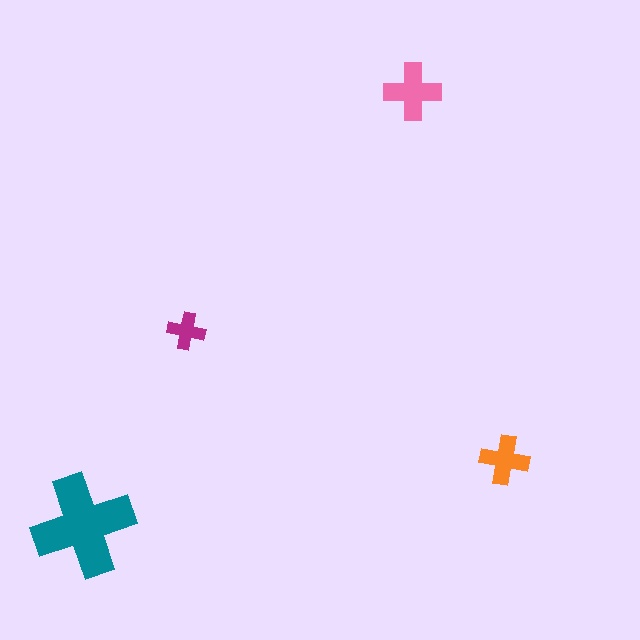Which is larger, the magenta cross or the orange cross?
The orange one.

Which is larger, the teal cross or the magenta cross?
The teal one.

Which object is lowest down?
The teal cross is bottommost.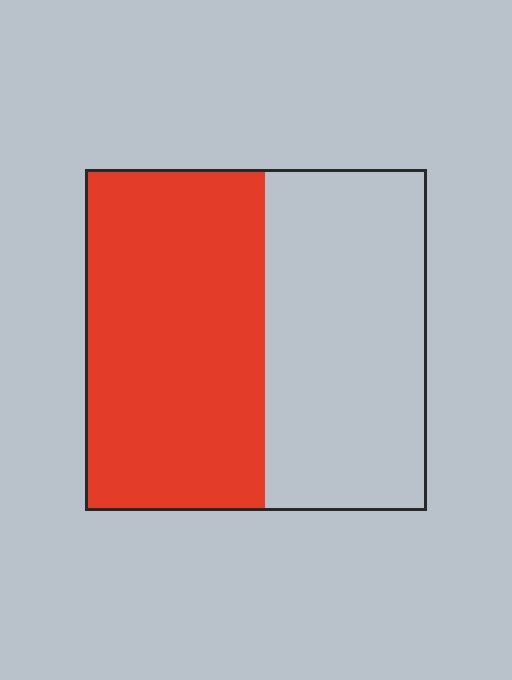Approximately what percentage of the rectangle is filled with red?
Approximately 55%.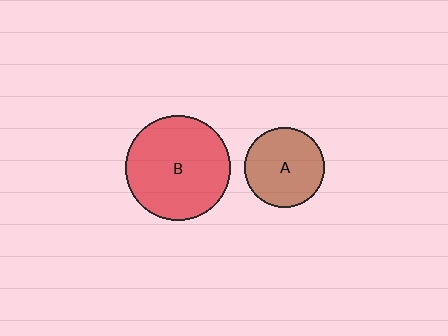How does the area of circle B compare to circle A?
Approximately 1.7 times.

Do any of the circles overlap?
No, none of the circles overlap.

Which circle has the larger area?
Circle B (red).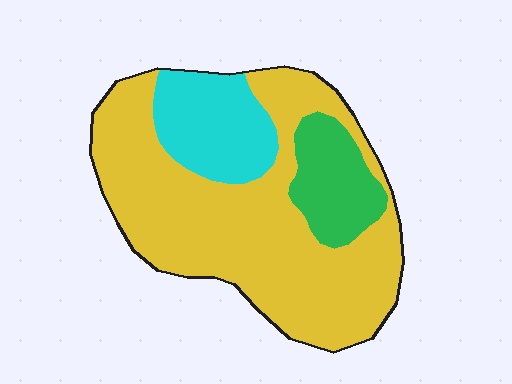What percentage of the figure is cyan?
Cyan covers around 20% of the figure.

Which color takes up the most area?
Yellow, at roughly 70%.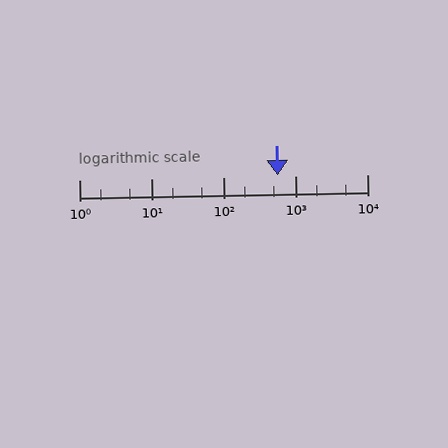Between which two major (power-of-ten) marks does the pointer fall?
The pointer is between 100 and 1000.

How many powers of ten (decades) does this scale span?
The scale spans 4 decades, from 1 to 10000.